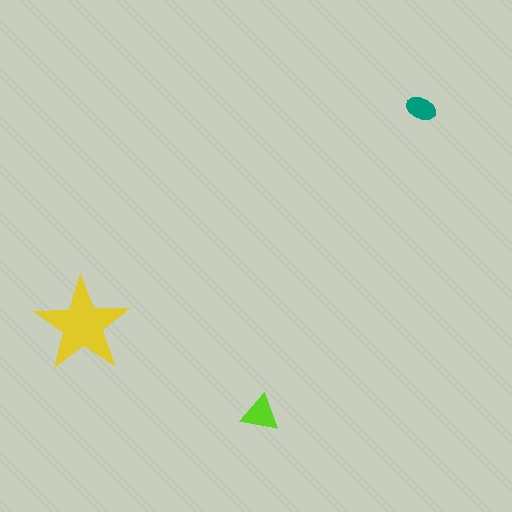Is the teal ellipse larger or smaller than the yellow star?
Smaller.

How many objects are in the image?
There are 3 objects in the image.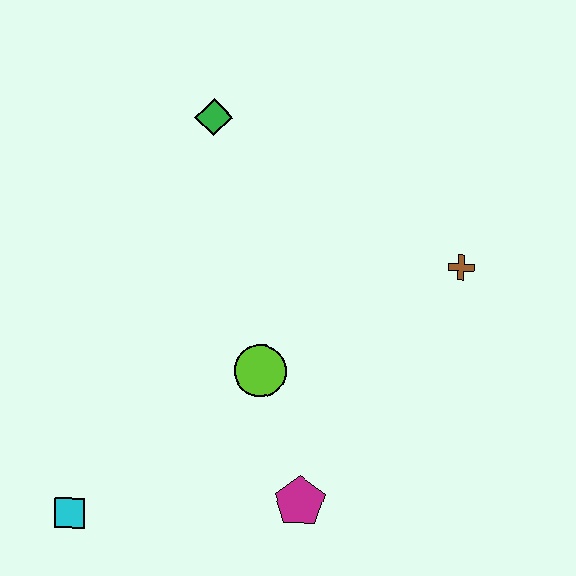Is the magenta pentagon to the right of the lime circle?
Yes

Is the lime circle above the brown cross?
No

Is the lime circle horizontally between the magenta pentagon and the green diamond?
Yes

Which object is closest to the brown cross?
The lime circle is closest to the brown cross.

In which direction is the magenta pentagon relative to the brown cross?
The magenta pentagon is below the brown cross.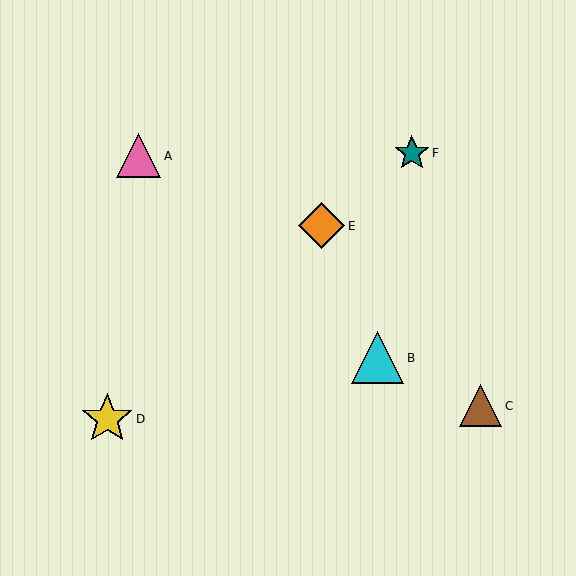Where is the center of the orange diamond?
The center of the orange diamond is at (322, 226).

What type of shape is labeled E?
Shape E is an orange diamond.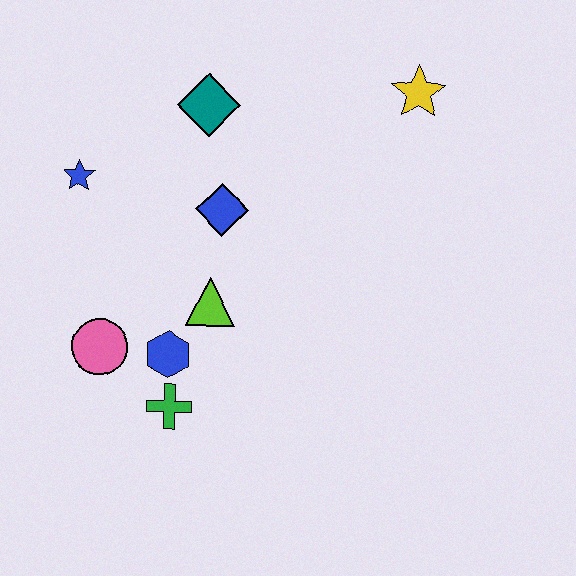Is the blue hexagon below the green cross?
No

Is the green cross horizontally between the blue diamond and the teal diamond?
No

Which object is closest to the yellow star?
The teal diamond is closest to the yellow star.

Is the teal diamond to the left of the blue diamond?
Yes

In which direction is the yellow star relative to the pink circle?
The yellow star is to the right of the pink circle.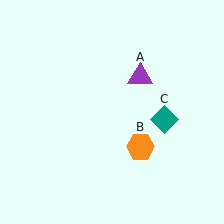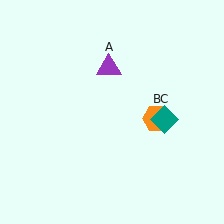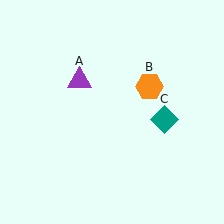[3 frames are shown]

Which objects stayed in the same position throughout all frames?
Teal diamond (object C) remained stationary.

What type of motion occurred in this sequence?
The purple triangle (object A), orange hexagon (object B) rotated counterclockwise around the center of the scene.